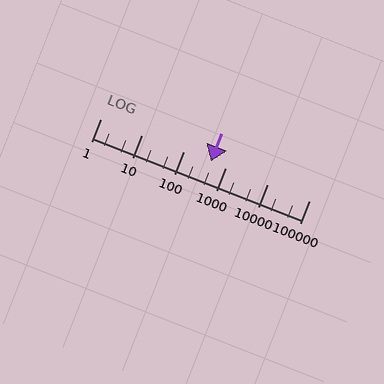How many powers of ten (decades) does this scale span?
The scale spans 5 decades, from 1 to 100000.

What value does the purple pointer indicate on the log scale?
The pointer indicates approximately 440.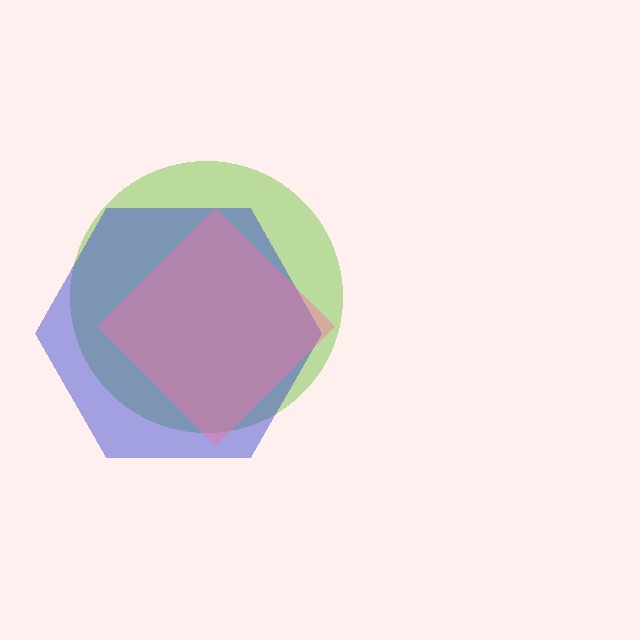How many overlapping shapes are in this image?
There are 3 overlapping shapes in the image.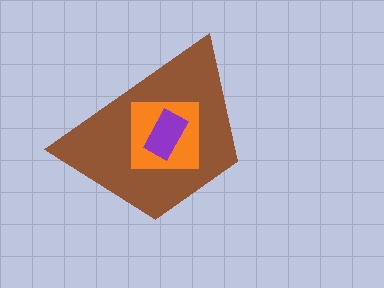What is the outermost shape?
The brown trapezoid.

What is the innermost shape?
The purple rectangle.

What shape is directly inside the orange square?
The purple rectangle.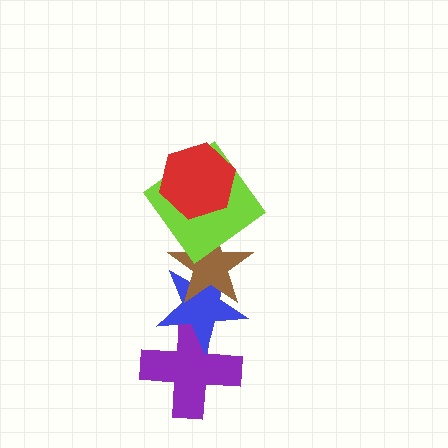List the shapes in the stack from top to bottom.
From top to bottom: the red hexagon, the lime diamond, the brown star, the blue star, the purple cross.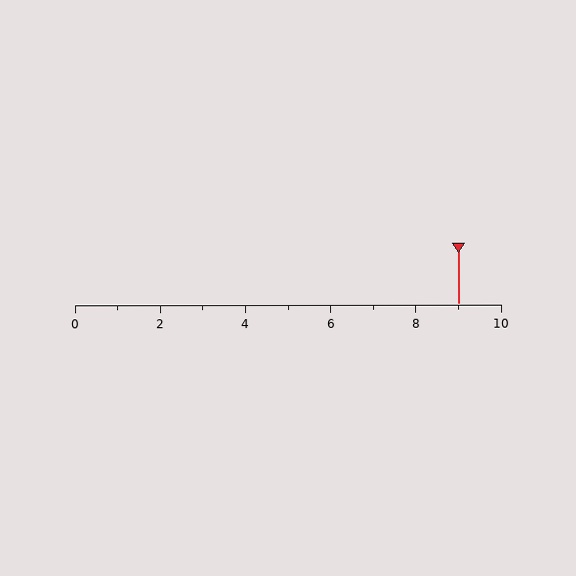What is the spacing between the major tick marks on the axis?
The major ticks are spaced 2 apart.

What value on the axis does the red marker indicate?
The marker indicates approximately 9.